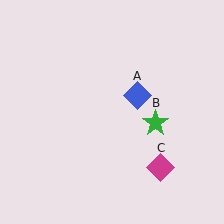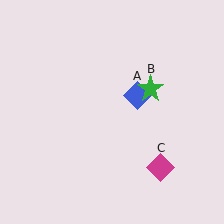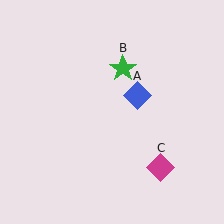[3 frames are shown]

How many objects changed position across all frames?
1 object changed position: green star (object B).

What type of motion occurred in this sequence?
The green star (object B) rotated counterclockwise around the center of the scene.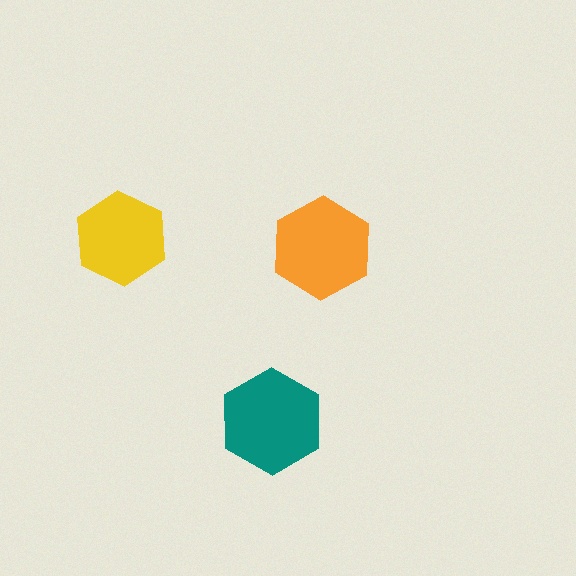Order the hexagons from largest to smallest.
the teal one, the orange one, the yellow one.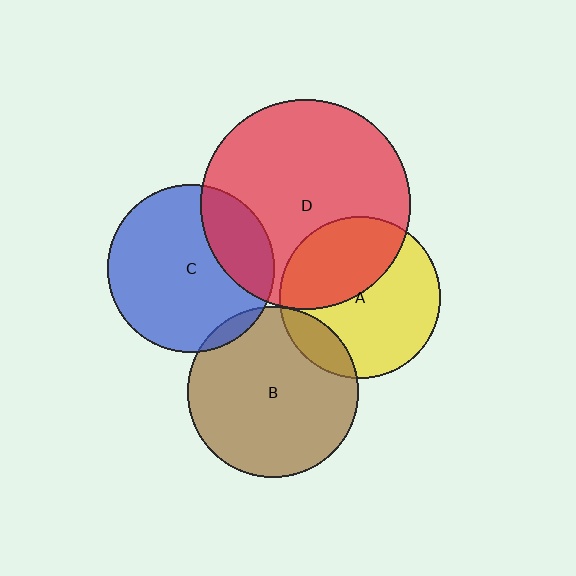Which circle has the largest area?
Circle D (red).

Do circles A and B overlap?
Yes.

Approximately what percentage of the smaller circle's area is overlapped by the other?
Approximately 15%.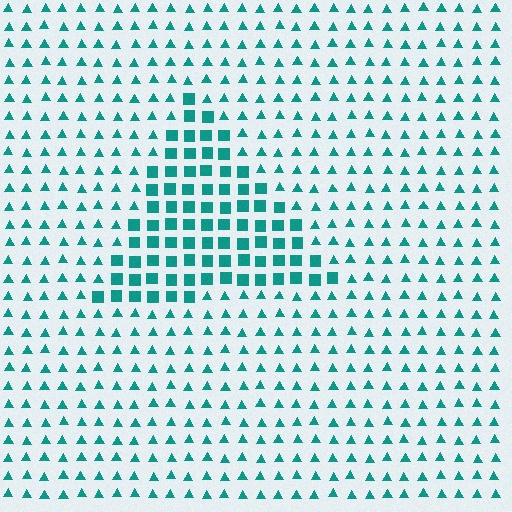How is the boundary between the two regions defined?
The boundary is defined by a change in element shape: squares inside vs. triangles outside. All elements share the same color and spacing.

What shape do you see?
I see a triangle.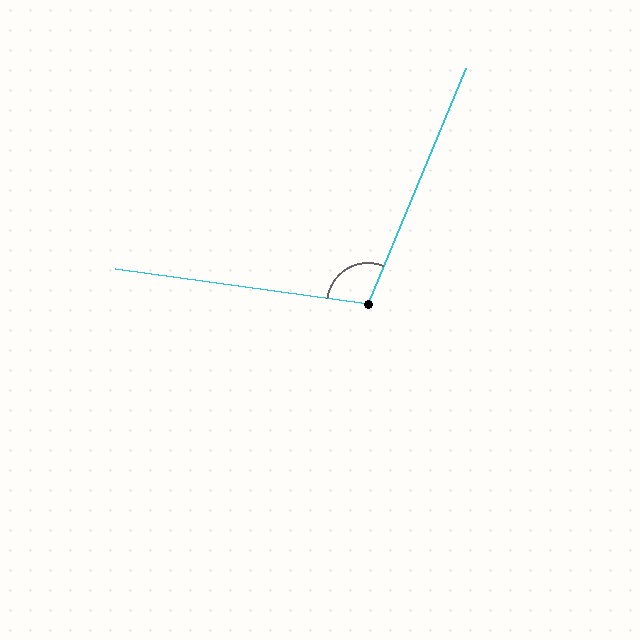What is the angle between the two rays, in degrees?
Approximately 105 degrees.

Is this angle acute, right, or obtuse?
It is obtuse.